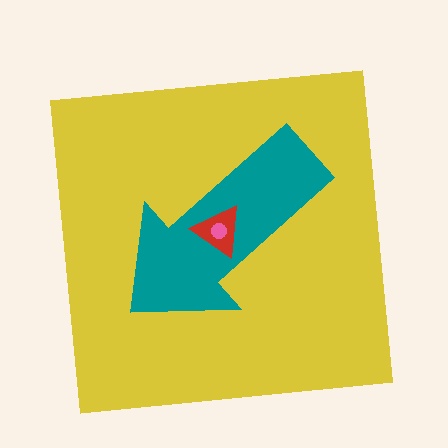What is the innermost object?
The pink circle.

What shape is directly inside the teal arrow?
The red triangle.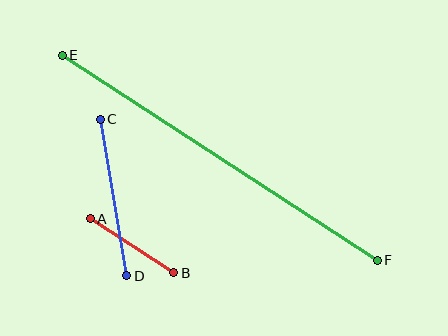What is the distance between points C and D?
The distance is approximately 159 pixels.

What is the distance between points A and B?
The distance is approximately 99 pixels.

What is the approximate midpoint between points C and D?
The midpoint is at approximately (114, 197) pixels.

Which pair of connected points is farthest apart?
Points E and F are farthest apart.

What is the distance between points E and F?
The distance is approximately 376 pixels.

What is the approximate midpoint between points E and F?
The midpoint is at approximately (220, 158) pixels.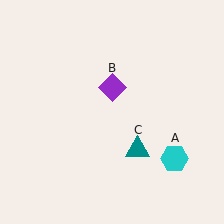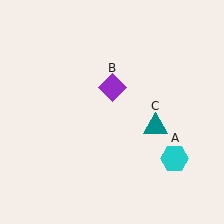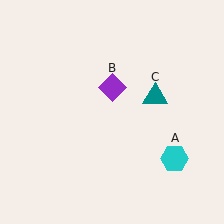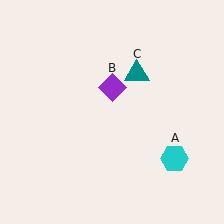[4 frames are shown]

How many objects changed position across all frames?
1 object changed position: teal triangle (object C).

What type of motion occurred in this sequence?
The teal triangle (object C) rotated counterclockwise around the center of the scene.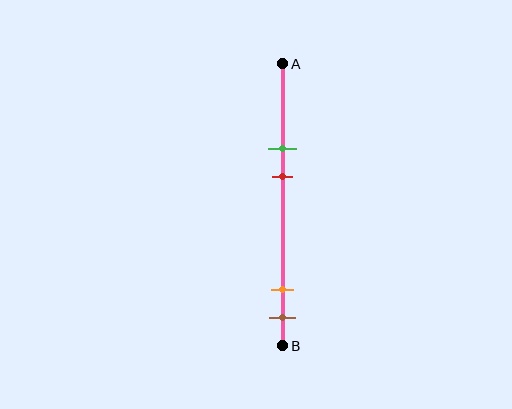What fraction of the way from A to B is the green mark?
The green mark is approximately 30% (0.3) of the way from A to B.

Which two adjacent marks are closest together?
The orange and brown marks are the closest adjacent pair.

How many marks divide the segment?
There are 4 marks dividing the segment.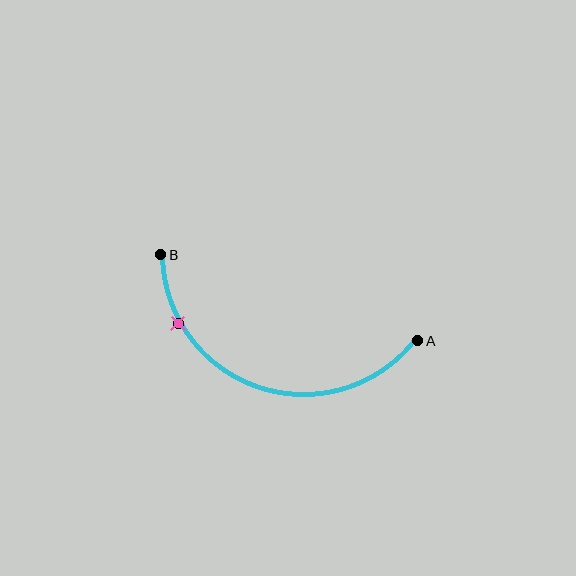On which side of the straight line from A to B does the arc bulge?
The arc bulges below the straight line connecting A and B.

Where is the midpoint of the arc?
The arc midpoint is the point on the curve farthest from the straight line joining A and B. It sits below that line.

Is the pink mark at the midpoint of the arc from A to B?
No. The pink mark lies on the arc but is closer to endpoint B. The arc midpoint would be at the point on the curve equidistant along the arc from both A and B.